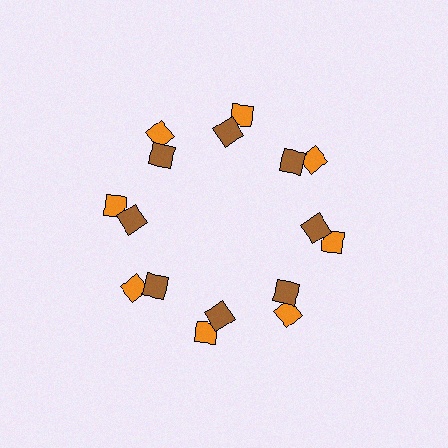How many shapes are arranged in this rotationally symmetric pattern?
There are 16 shapes, arranged in 8 groups of 2.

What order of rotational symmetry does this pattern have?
This pattern has 8-fold rotational symmetry.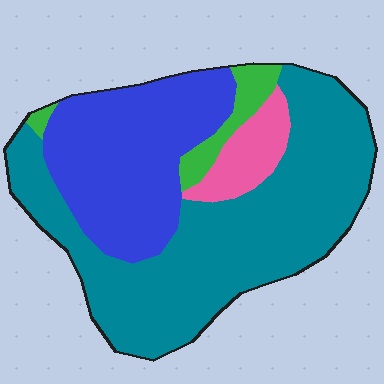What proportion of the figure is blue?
Blue covers 32% of the figure.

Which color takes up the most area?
Teal, at roughly 55%.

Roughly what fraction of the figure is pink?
Pink takes up less than a sixth of the figure.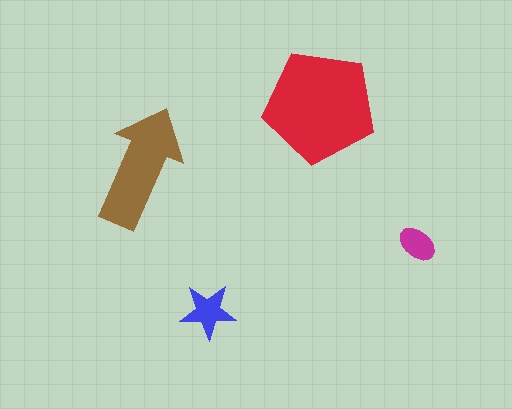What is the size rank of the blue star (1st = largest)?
3rd.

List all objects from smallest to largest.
The magenta ellipse, the blue star, the brown arrow, the red pentagon.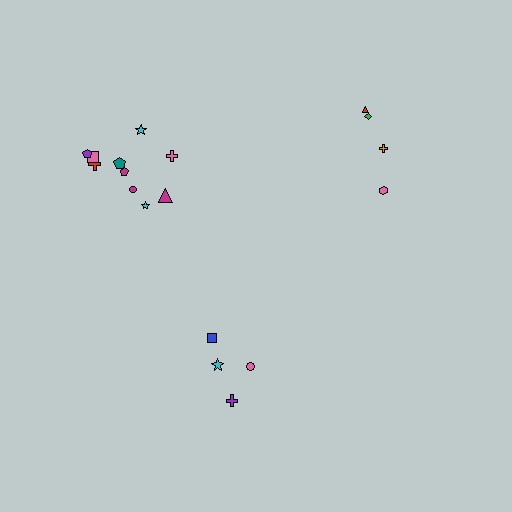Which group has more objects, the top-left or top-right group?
The top-left group.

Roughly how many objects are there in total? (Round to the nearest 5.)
Roughly 20 objects in total.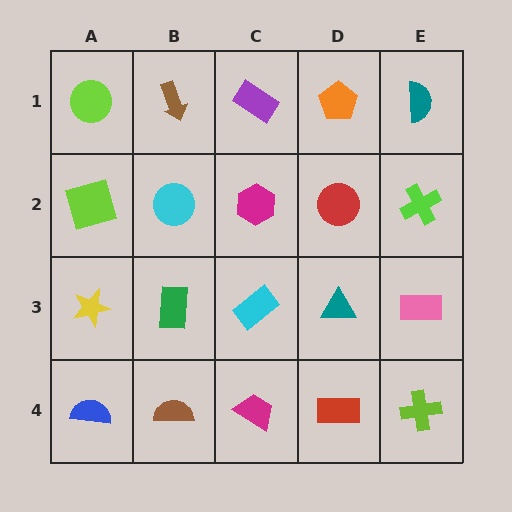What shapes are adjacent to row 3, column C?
A magenta hexagon (row 2, column C), a magenta trapezoid (row 4, column C), a green rectangle (row 3, column B), a teal triangle (row 3, column D).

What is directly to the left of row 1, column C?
A brown arrow.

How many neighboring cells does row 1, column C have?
3.